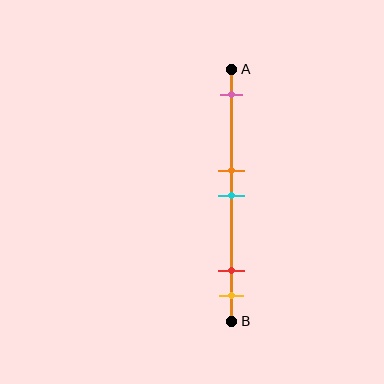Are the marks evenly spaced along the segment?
No, the marks are not evenly spaced.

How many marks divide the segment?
There are 5 marks dividing the segment.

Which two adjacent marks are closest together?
The orange and cyan marks are the closest adjacent pair.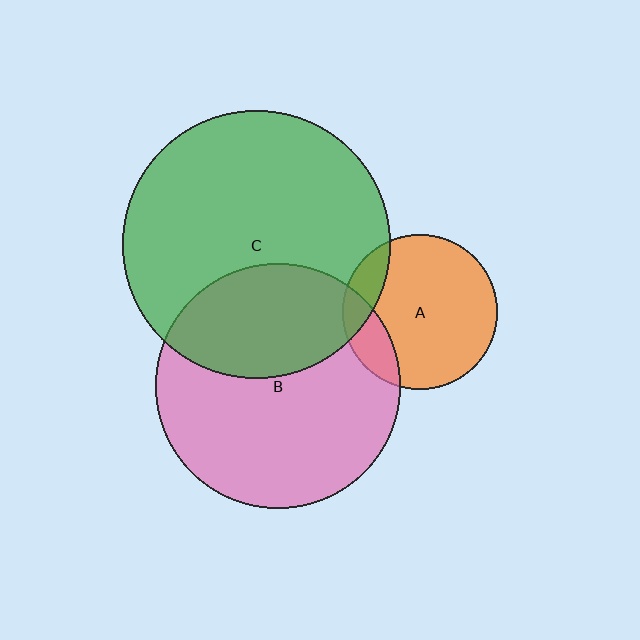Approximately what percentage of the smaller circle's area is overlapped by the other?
Approximately 35%.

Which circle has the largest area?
Circle C (green).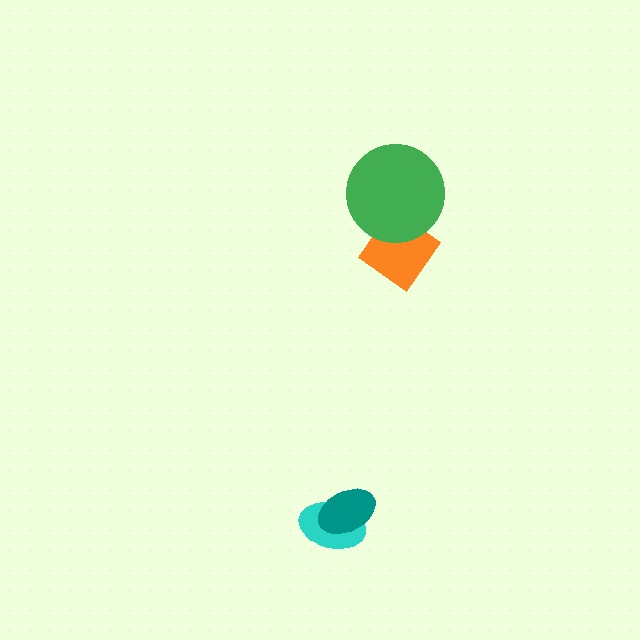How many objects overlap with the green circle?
1 object overlaps with the green circle.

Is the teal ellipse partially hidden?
No, no other shape covers it.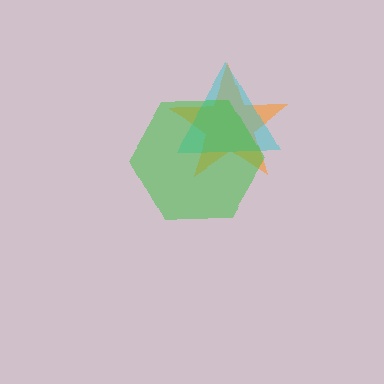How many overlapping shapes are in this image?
There are 3 overlapping shapes in the image.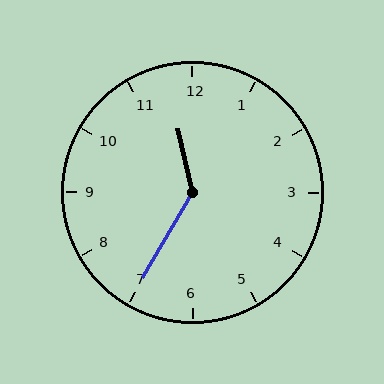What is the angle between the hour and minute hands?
Approximately 138 degrees.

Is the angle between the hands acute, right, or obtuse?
It is obtuse.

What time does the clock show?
11:35.